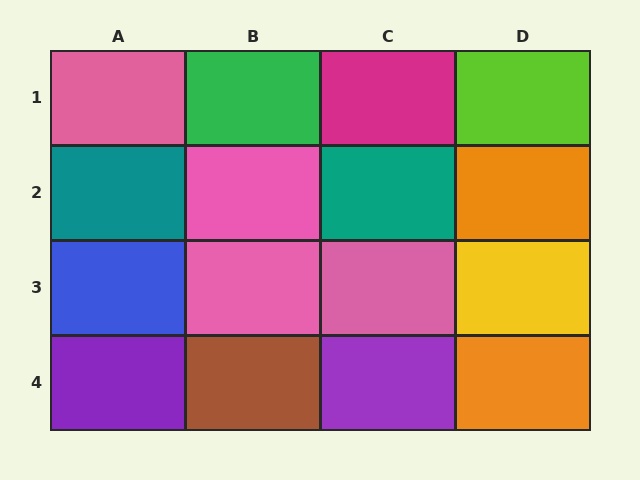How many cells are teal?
2 cells are teal.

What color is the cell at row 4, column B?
Brown.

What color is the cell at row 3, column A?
Blue.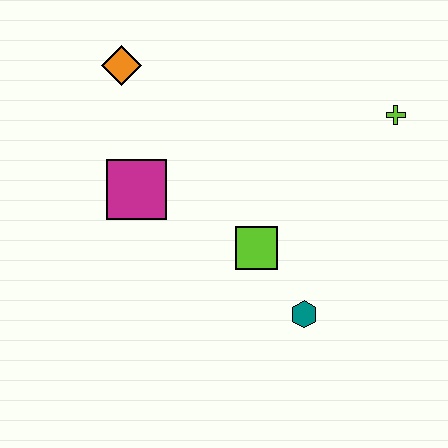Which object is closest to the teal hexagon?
The lime square is closest to the teal hexagon.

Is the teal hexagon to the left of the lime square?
No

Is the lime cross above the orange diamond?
No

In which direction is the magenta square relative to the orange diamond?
The magenta square is below the orange diamond.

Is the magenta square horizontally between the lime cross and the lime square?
No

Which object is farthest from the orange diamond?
The teal hexagon is farthest from the orange diamond.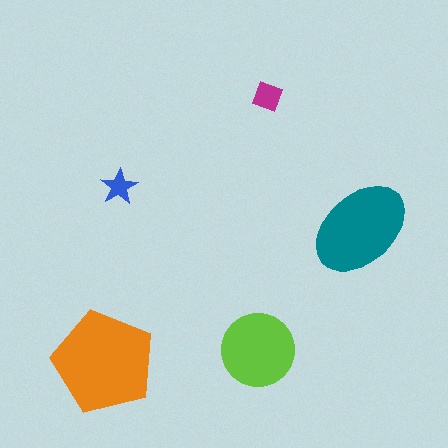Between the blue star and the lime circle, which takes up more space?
The lime circle.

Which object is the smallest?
The blue star.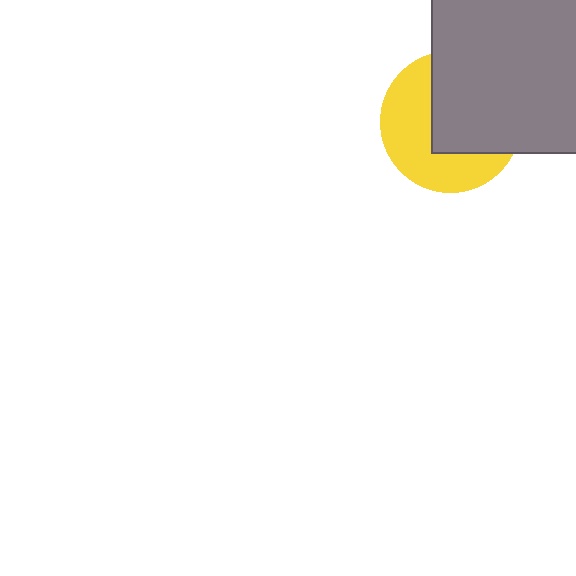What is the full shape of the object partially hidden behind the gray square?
The partially hidden object is a yellow circle.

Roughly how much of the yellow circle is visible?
About half of it is visible (roughly 49%).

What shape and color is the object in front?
The object in front is a gray square.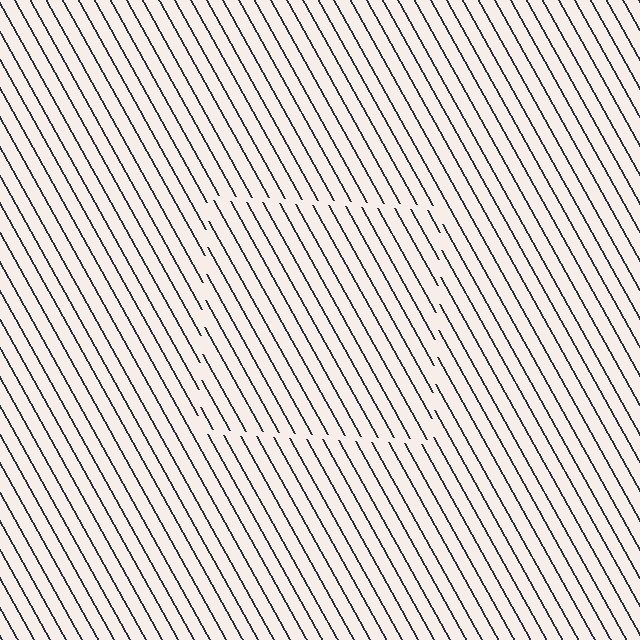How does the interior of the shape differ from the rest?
The interior of the shape contains the same grating, shifted by half a period — the contour is defined by the phase discontinuity where line-ends from the inner and outer gratings abut.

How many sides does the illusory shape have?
4 sides — the line-ends trace a square.